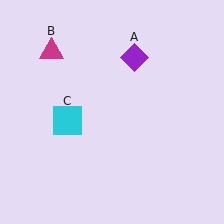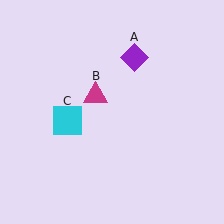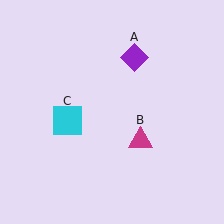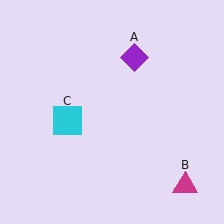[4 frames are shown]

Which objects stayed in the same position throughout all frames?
Purple diamond (object A) and cyan square (object C) remained stationary.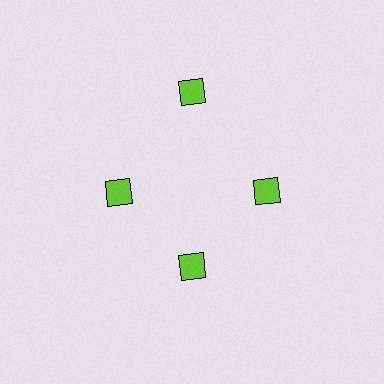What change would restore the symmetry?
The symmetry would be restored by moving it inward, back onto the ring so that all 4 diamonds sit at equal angles and equal distance from the center.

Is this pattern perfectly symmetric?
No. The 4 lime diamonds are arranged in a ring, but one element near the 12 o'clock position is pushed outward from the center, breaking the 4-fold rotational symmetry.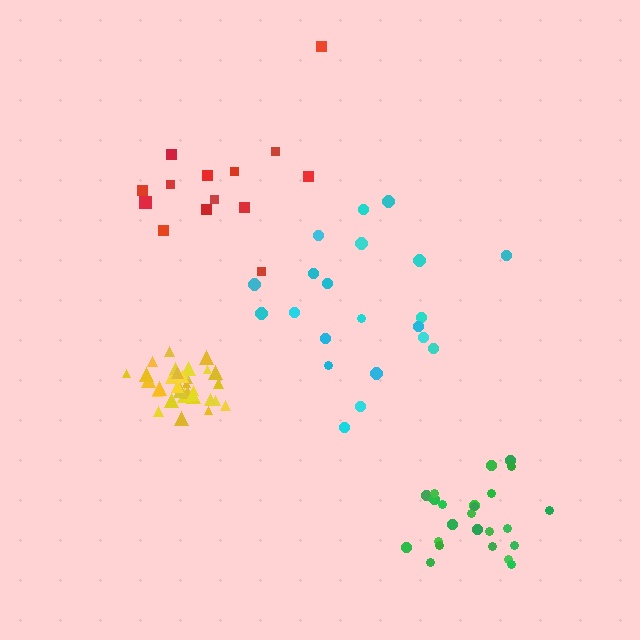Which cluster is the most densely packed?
Yellow.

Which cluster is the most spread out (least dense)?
Red.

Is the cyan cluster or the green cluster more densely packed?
Green.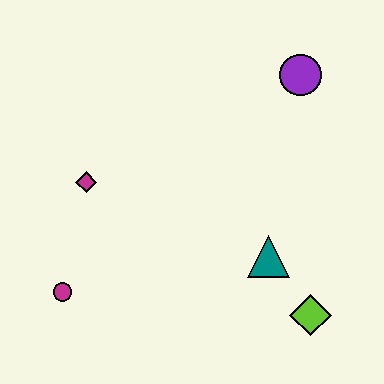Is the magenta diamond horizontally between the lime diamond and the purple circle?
No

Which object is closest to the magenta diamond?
The magenta circle is closest to the magenta diamond.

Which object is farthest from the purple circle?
The magenta circle is farthest from the purple circle.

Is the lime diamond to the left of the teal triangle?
No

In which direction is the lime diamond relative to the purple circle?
The lime diamond is below the purple circle.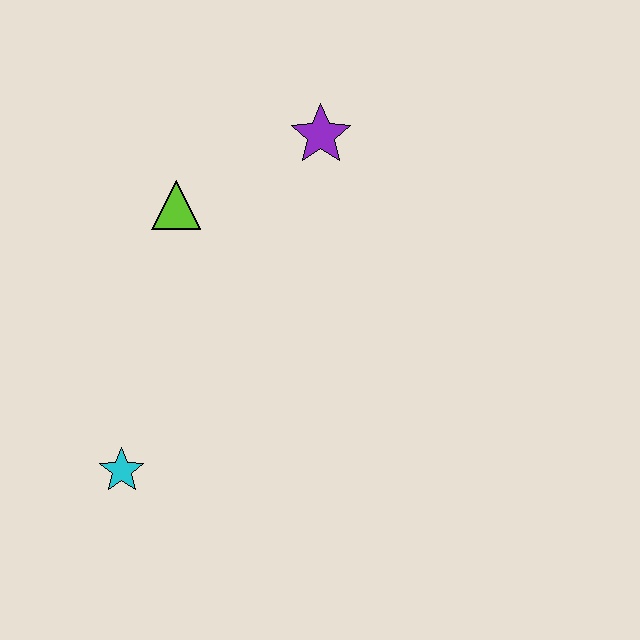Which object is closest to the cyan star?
The lime triangle is closest to the cyan star.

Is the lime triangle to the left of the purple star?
Yes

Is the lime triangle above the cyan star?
Yes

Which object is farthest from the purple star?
The cyan star is farthest from the purple star.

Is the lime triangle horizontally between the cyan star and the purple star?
Yes